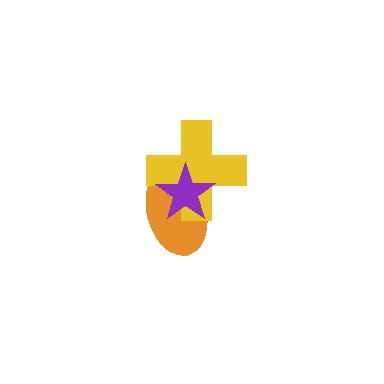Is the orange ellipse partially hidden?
Yes, it is partially covered by another shape.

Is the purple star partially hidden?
No, no other shape covers it.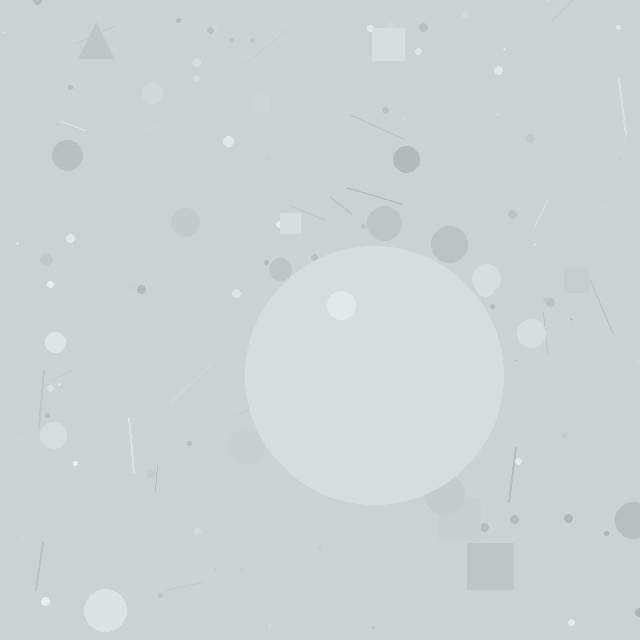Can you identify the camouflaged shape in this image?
The camouflaged shape is a circle.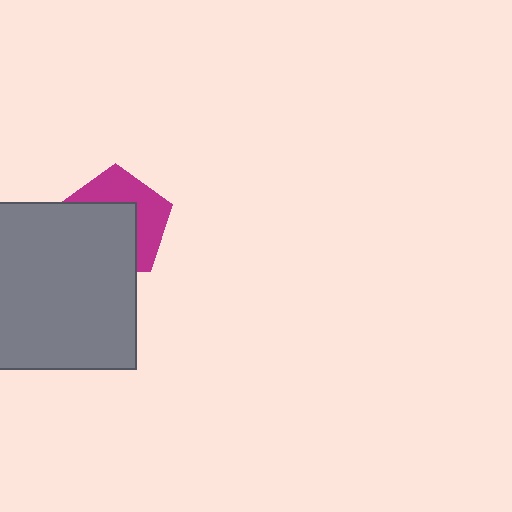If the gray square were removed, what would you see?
You would see the complete magenta pentagon.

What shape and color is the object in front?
The object in front is a gray square.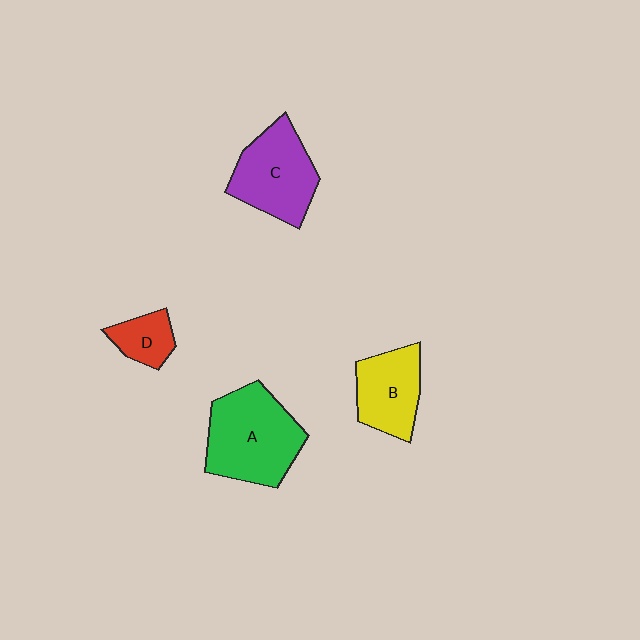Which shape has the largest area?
Shape A (green).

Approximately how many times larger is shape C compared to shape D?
Approximately 2.3 times.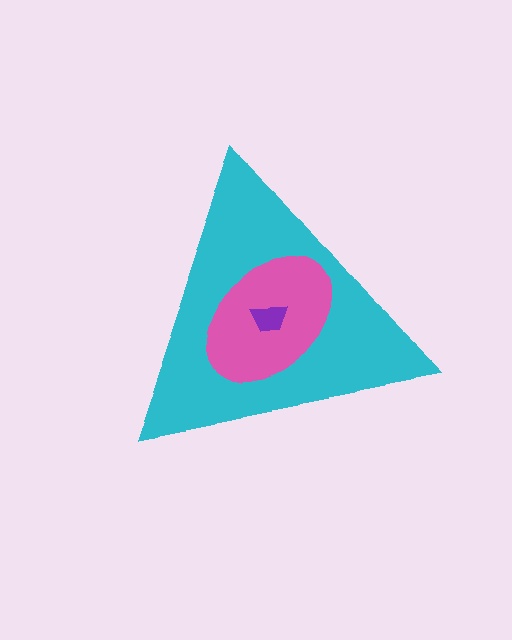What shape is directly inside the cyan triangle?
The pink ellipse.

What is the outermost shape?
The cyan triangle.